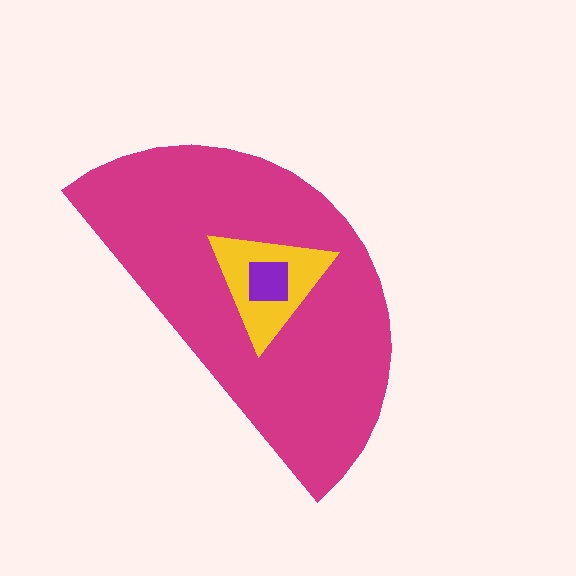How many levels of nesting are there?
3.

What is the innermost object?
The purple square.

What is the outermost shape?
The magenta semicircle.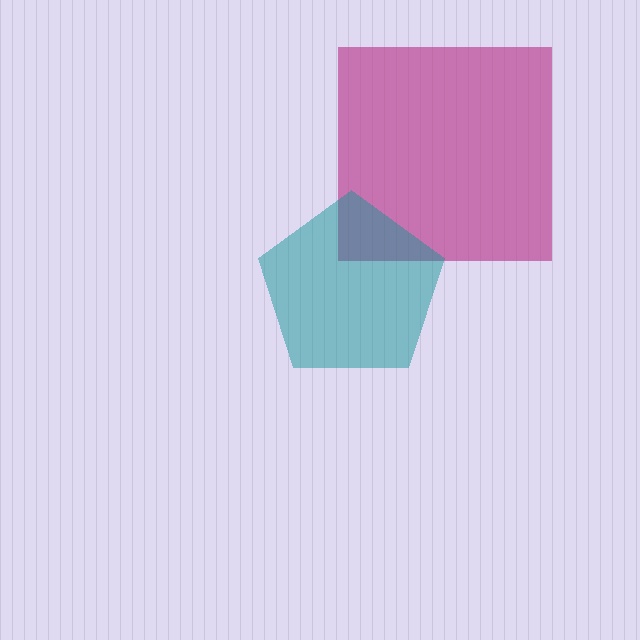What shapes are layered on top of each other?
The layered shapes are: a magenta square, a teal pentagon.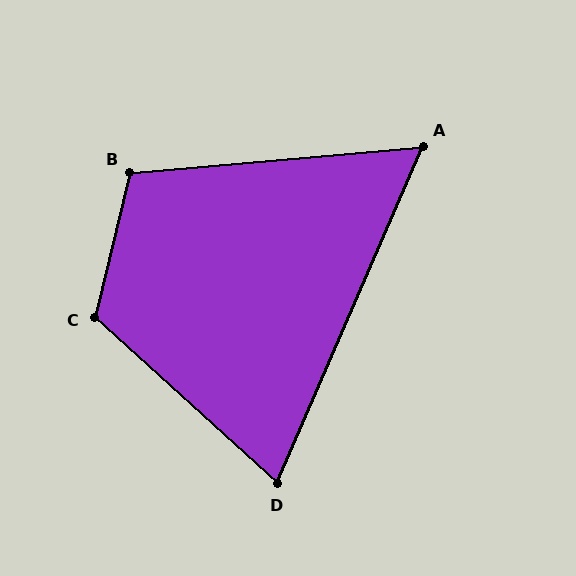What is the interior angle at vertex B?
Approximately 109 degrees (obtuse).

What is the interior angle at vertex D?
Approximately 71 degrees (acute).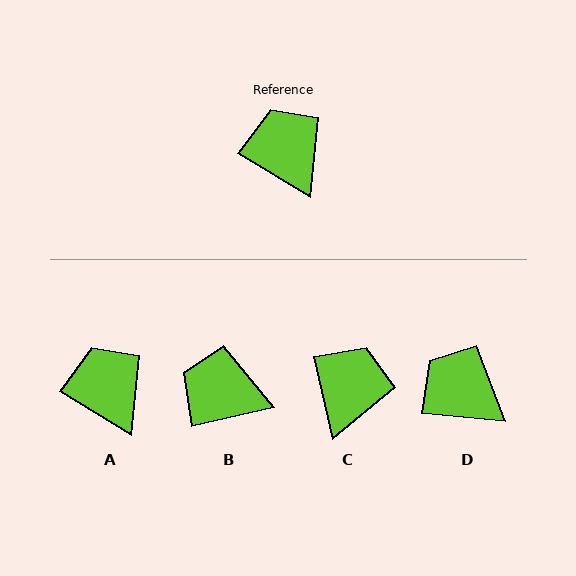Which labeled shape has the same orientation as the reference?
A.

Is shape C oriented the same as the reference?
No, it is off by about 45 degrees.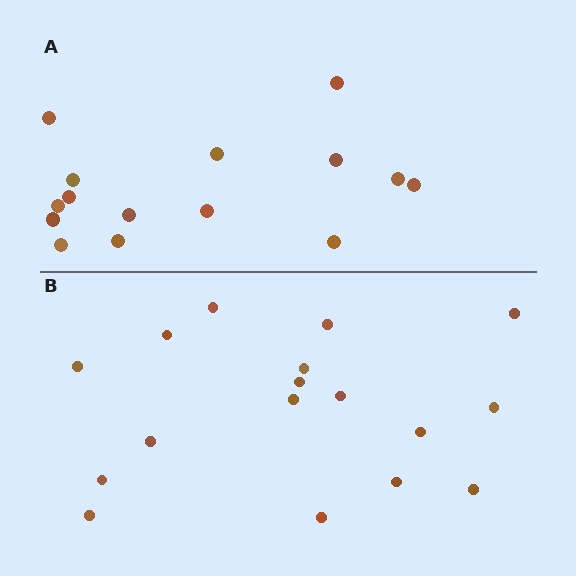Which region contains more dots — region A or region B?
Region B (the bottom region) has more dots.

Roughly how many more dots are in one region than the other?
Region B has just a few more — roughly 2 or 3 more dots than region A.